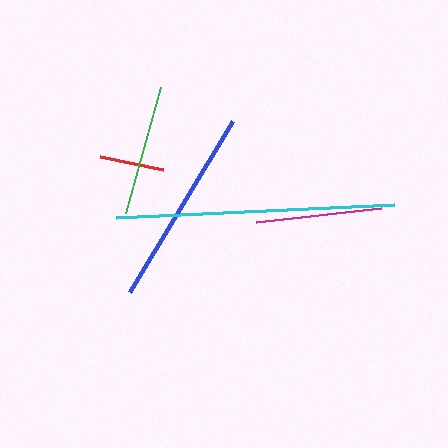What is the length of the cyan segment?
The cyan segment is approximately 278 pixels long.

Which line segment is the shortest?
The red line is the shortest at approximately 64 pixels.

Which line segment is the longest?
The cyan line is the longest at approximately 278 pixels.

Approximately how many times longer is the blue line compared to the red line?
The blue line is approximately 3.1 times the length of the red line.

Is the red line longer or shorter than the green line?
The green line is longer than the red line.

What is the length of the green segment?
The green segment is approximately 130 pixels long.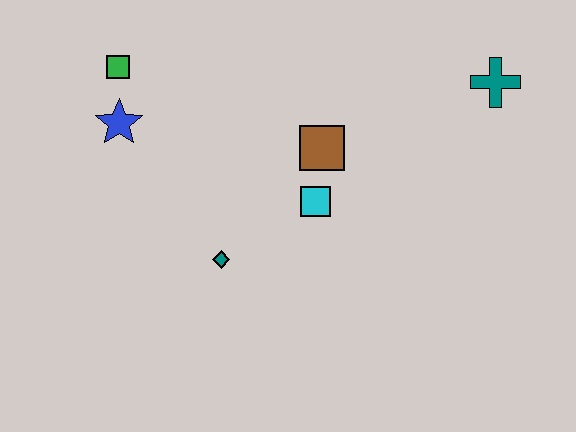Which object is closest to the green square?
The blue star is closest to the green square.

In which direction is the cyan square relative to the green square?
The cyan square is to the right of the green square.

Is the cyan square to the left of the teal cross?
Yes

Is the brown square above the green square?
No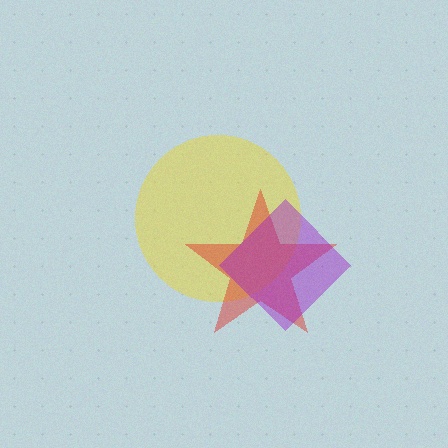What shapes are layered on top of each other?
The layered shapes are: a yellow circle, a red star, a purple diamond.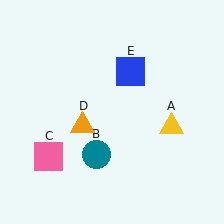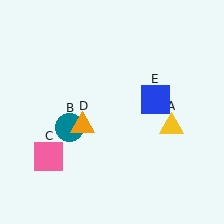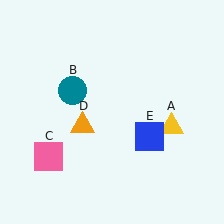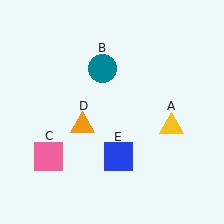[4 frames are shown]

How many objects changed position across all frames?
2 objects changed position: teal circle (object B), blue square (object E).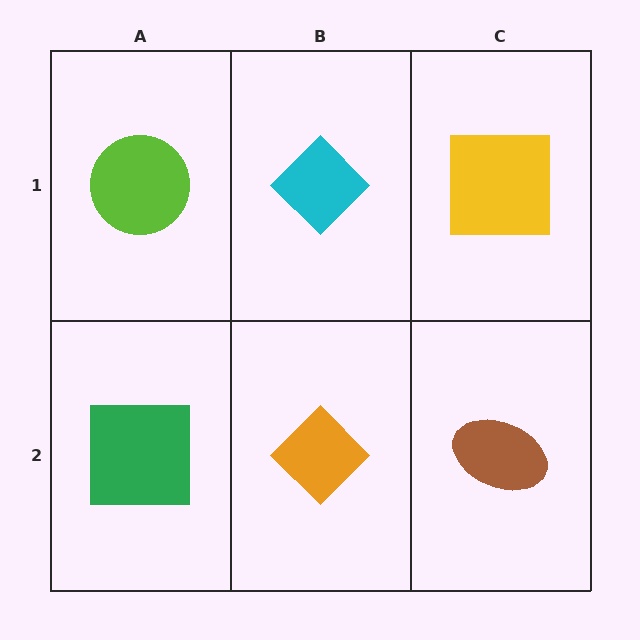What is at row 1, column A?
A lime circle.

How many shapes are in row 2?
3 shapes.